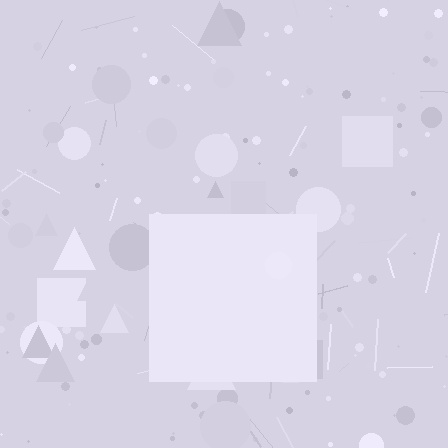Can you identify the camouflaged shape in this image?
The camouflaged shape is a square.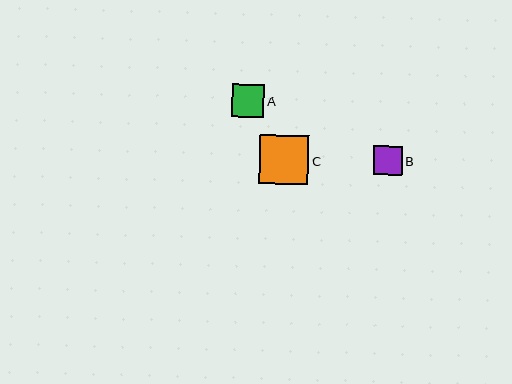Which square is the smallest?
Square B is the smallest with a size of approximately 29 pixels.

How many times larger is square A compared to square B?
Square A is approximately 1.1 times the size of square B.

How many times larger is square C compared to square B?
Square C is approximately 1.7 times the size of square B.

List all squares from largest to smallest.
From largest to smallest: C, A, B.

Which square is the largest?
Square C is the largest with a size of approximately 50 pixels.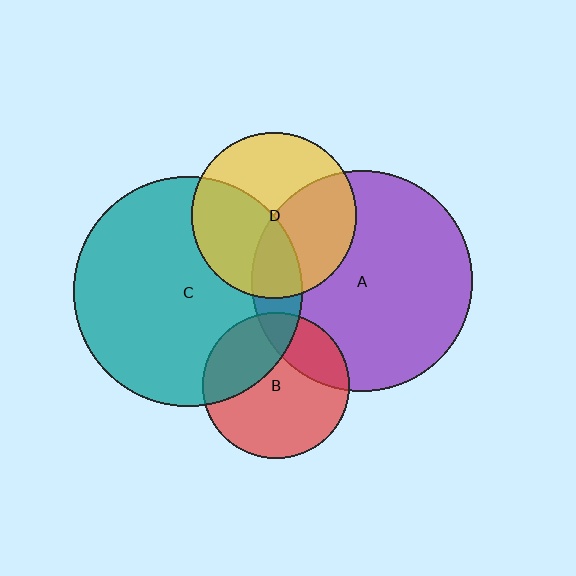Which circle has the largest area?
Circle C (teal).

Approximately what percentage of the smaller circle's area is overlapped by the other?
Approximately 40%.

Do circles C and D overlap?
Yes.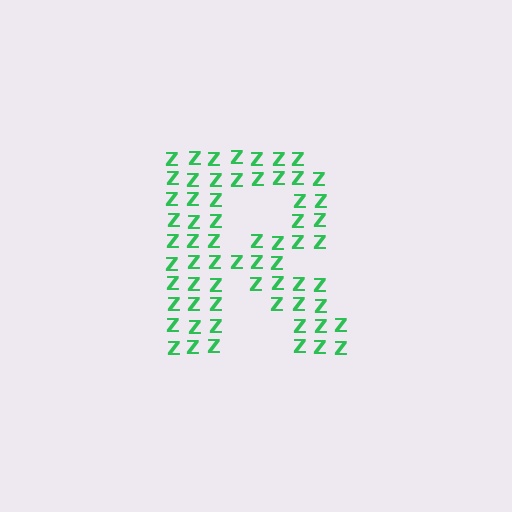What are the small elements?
The small elements are letter Z's.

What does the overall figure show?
The overall figure shows the letter R.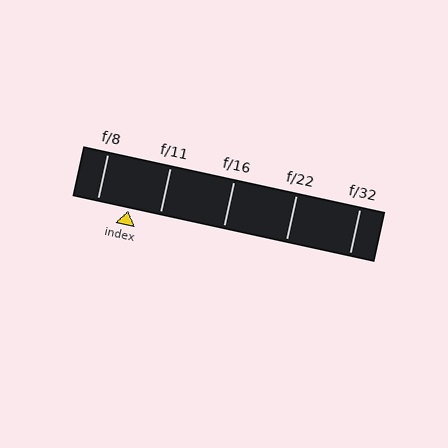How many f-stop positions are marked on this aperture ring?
There are 5 f-stop positions marked.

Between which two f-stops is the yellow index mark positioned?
The index mark is between f/8 and f/11.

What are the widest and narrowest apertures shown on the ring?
The widest aperture shown is f/8 and the narrowest is f/32.